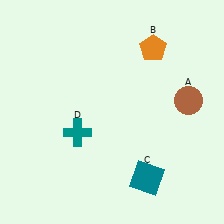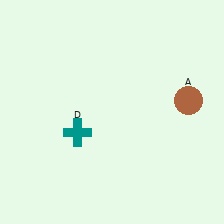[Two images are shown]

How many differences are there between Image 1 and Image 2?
There are 2 differences between the two images.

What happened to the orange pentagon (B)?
The orange pentagon (B) was removed in Image 2. It was in the top-right area of Image 1.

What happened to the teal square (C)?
The teal square (C) was removed in Image 2. It was in the bottom-right area of Image 1.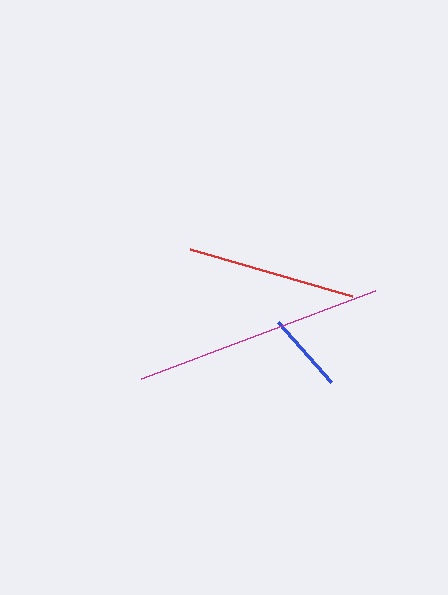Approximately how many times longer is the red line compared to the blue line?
The red line is approximately 2.1 times the length of the blue line.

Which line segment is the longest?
The magenta line is the longest at approximately 250 pixels.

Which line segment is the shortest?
The blue line is the shortest at approximately 80 pixels.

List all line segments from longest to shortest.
From longest to shortest: magenta, red, blue.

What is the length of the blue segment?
The blue segment is approximately 80 pixels long.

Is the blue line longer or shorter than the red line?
The red line is longer than the blue line.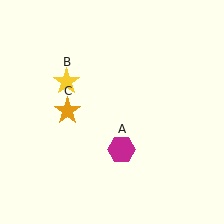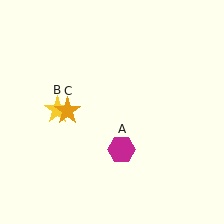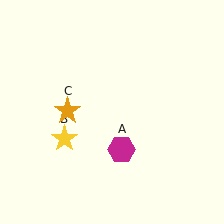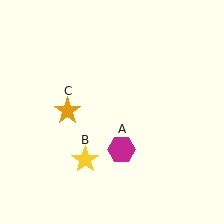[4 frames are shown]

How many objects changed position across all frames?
1 object changed position: yellow star (object B).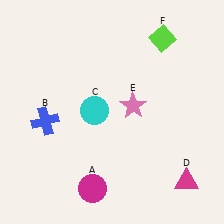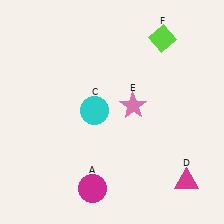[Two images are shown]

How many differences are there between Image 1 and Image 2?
There is 1 difference between the two images.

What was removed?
The blue cross (B) was removed in Image 2.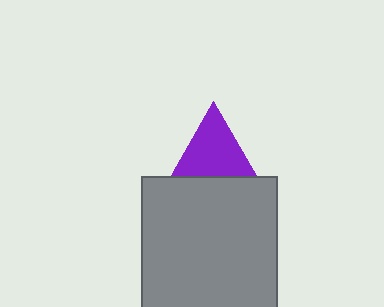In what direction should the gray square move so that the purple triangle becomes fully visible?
The gray square should move down. That is the shortest direction to clear the overlap and leave the purple triangle fully visible.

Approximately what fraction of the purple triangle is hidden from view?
Roughly 40% of the purple triangle is hidden behind the gray square.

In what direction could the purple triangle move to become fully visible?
The purple triangle could move up. That would shift it out from behind the gray square entirely.